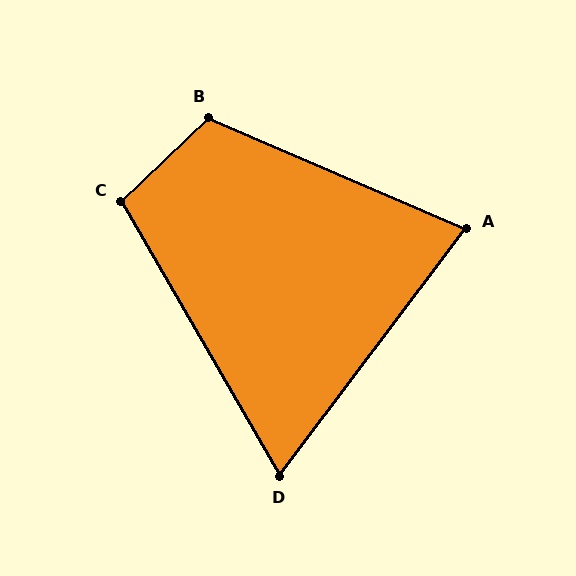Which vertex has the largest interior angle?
B, at approximately 113 degrees.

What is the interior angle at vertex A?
Approximately 76 degrees (acute).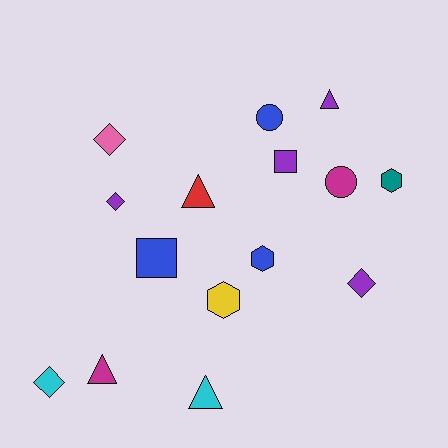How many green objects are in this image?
There are no green objects.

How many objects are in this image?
There are 15 objects.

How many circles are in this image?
There are 2 circles.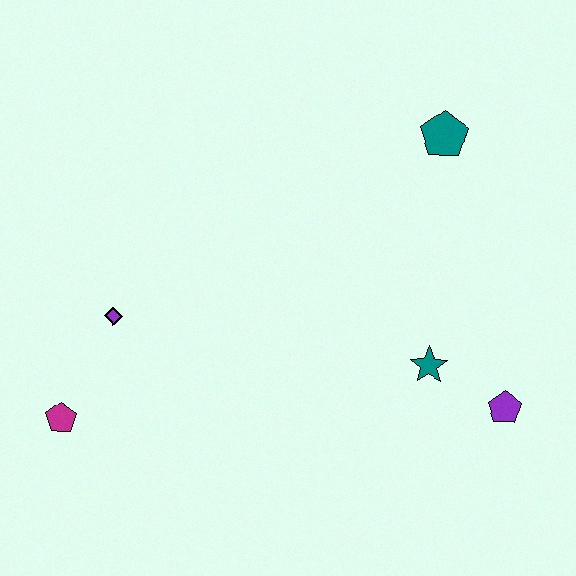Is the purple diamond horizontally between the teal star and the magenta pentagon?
Yes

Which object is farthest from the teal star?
The magenta pentagon is farthest from the teal star.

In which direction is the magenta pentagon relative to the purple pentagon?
The magenta pentagon is to the left of the purple pentagon.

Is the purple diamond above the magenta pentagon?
Yes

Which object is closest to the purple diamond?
The magenta pentagon is closest to the purple diamond.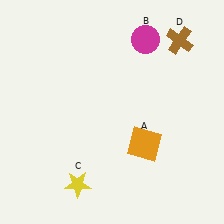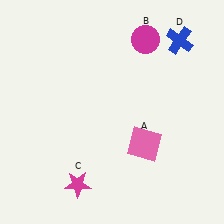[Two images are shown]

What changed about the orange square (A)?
In Image 1, A is orange. In Image 2, it changed to pink.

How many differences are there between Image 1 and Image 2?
There are 3 differences between the two images.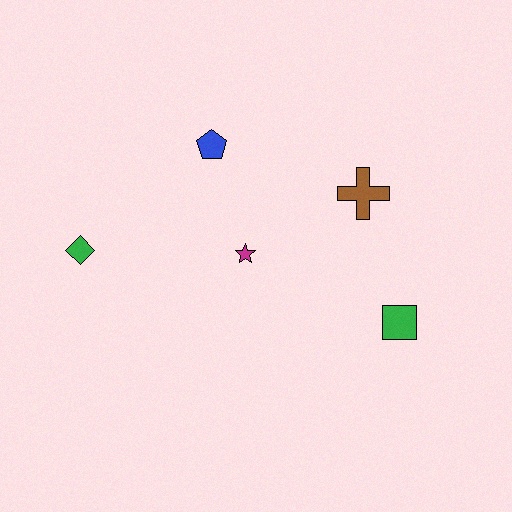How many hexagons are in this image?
There are no hexagons.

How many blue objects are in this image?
There is 1 blue object.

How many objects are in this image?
There are 5 objects.